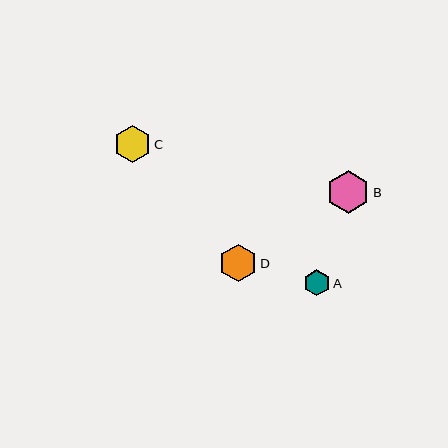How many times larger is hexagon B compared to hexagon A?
Hexagon B is approximately 1.7 times the size of hexagon A.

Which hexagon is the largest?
Hexagon B is the largest with a size of approximately 43 pixels.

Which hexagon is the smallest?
Hexagon A is the smallest with a size of approximately 26 pixels.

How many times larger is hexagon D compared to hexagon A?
Hexagon D is approximately 1.4 times the size of hexagon A.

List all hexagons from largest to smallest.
From largest to smallest: B, C, D, A.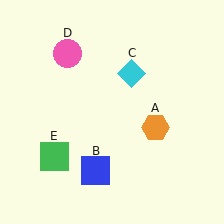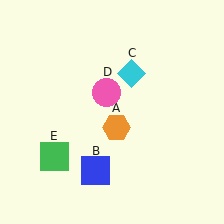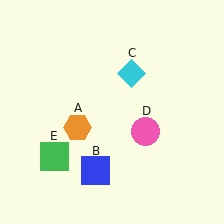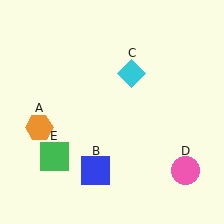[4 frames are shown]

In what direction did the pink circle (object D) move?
The pink circle (object D) moved down and to the right.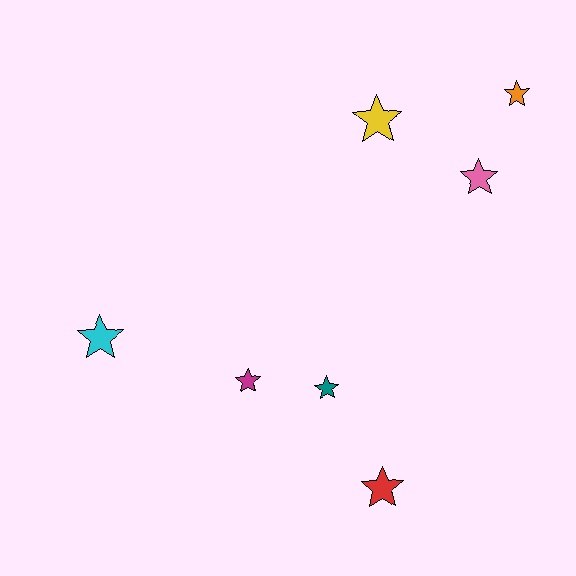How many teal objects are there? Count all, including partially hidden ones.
There is 1 teal object.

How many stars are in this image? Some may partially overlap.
There are 7 stars.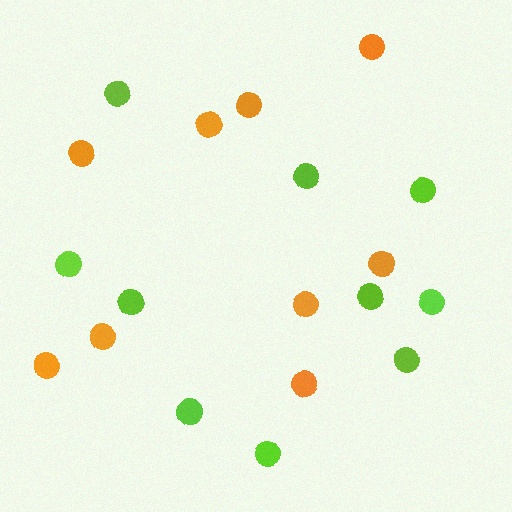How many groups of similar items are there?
There are 2 groups: one group of orange circles (9) and one group of lime circles (10).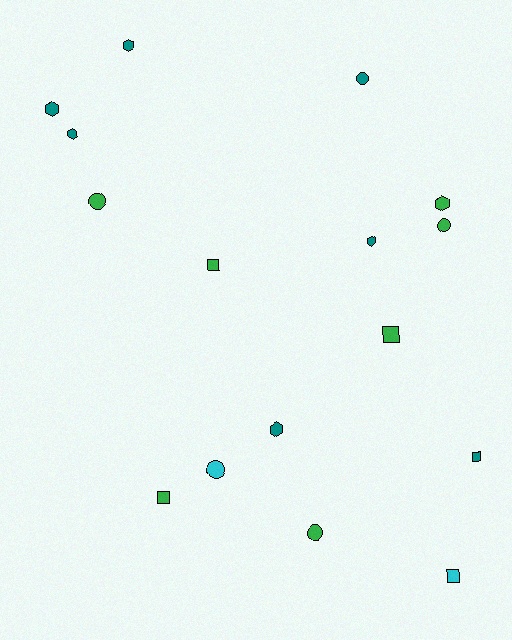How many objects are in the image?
There are 16 objects.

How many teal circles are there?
There is 1 teal circle.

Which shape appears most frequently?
Hexagon, with 6 objects.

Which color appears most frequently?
Teal, with 7 objects.